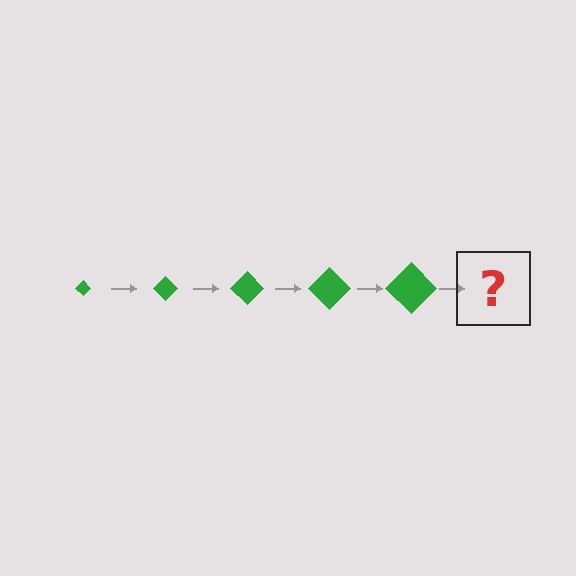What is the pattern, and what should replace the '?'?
The pattern is that the diamond gets progressively larger each step. The '?' should be a green diamond, larger than the previous one.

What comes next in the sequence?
The next element should be a green diamond, larger than the previous one.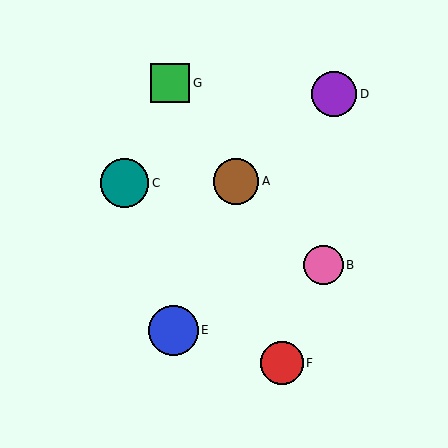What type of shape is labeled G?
Shape G is a green square.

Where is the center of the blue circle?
The center of the blue circle is at (173, 330).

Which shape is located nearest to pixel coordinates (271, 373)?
The red circle (labeled F) at (282, 363) is nearest to that location.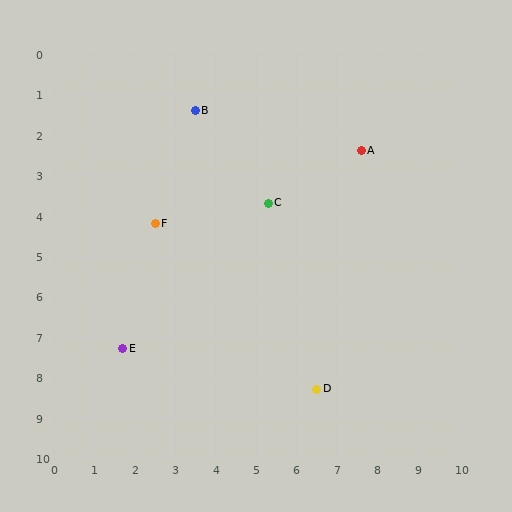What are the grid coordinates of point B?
Point B is at approximately (3.5, 1.4).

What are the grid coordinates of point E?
Point E is at approximately (1.7, 7.3).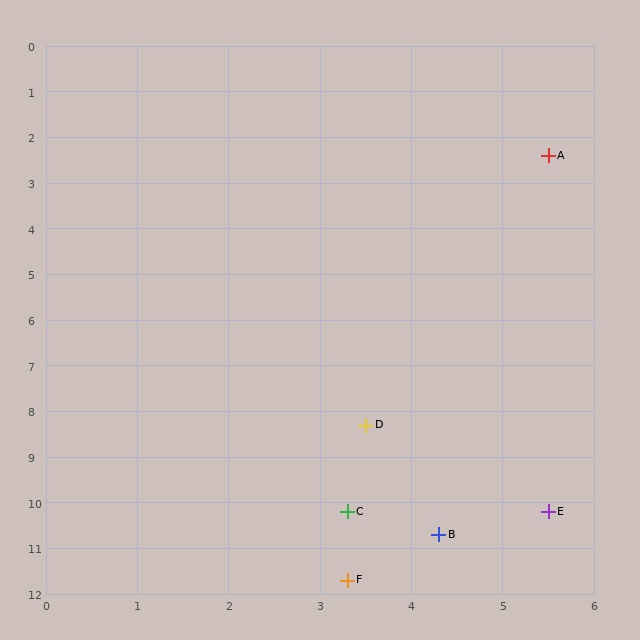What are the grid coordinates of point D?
Point D is at approximately (3.5, 8.3).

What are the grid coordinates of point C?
Point C is at approximately (3.3, 10.2).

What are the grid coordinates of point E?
Point E is at approximately (5.5, 10.2).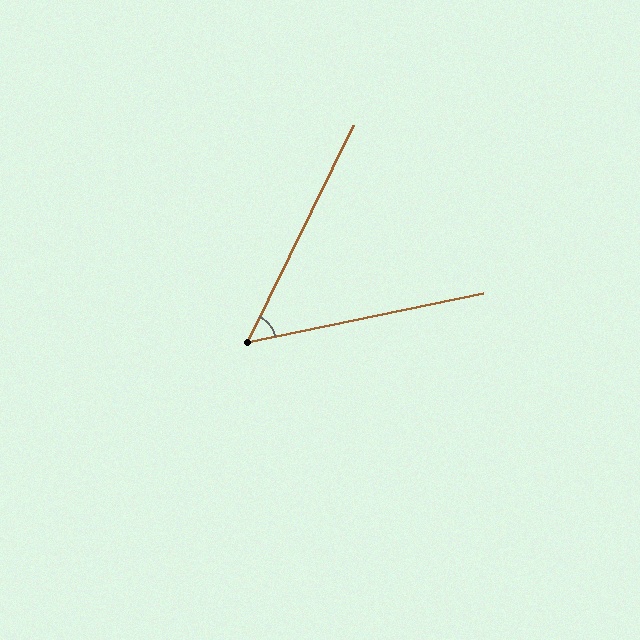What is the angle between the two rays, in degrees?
Approximately 52 degrees.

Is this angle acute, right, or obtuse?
It is acute.